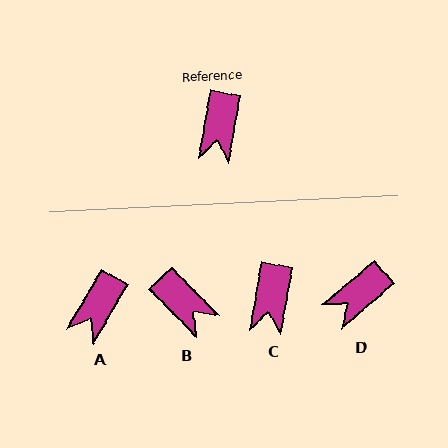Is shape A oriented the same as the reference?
No, it is off by about 20 degrees.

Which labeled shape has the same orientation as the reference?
C.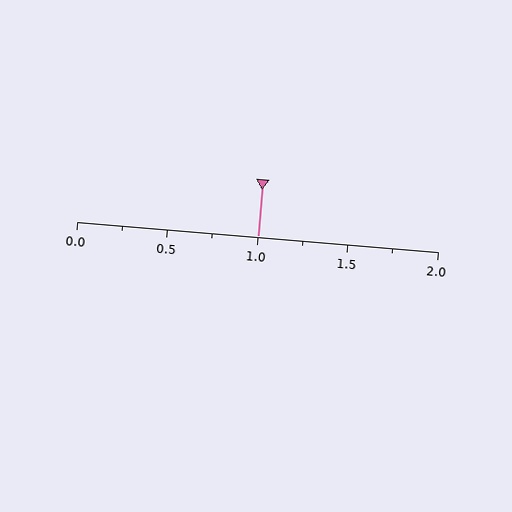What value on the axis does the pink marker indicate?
The marker indicates approximately 1.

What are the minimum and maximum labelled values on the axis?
The axis runs from 0.0 to 2.0.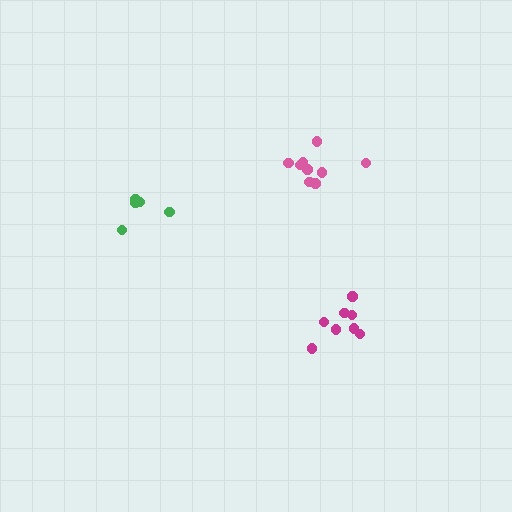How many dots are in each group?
Group 1: 8 dots, Group 2: 9 dots, Group 3: 5 dots (22 total).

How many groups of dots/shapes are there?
There are 3 groups.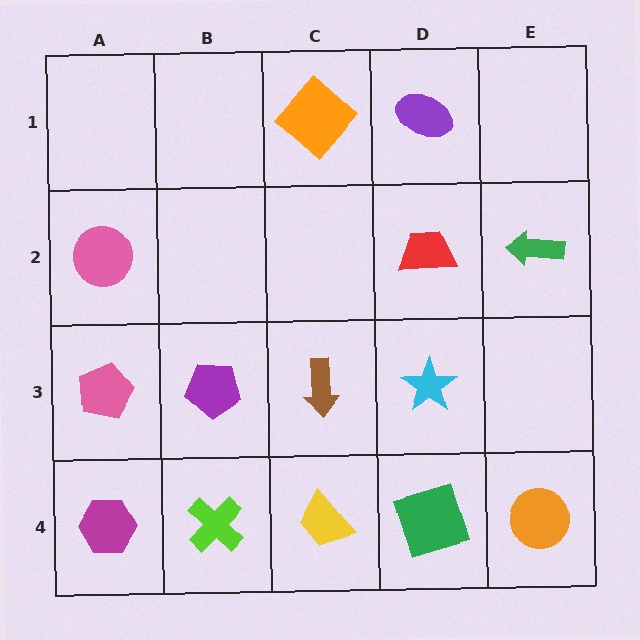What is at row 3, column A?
A pink pentagon.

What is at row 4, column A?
A magenta hexagon.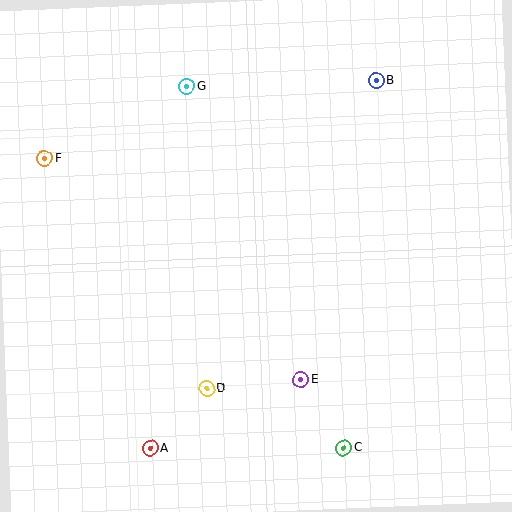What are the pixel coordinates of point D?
Point D is at (207, 388).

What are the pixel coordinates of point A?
Point A is at (150, 448).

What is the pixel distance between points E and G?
The distance between E and G is 315 pixels.